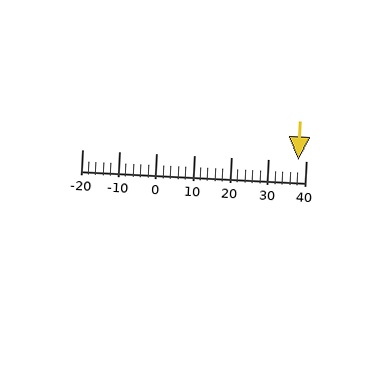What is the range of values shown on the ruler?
The ruler shows values from -20 to 40.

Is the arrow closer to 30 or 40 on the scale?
The arrow is closer to 40.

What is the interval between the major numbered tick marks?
The major tick marks are spaced 10 units apart.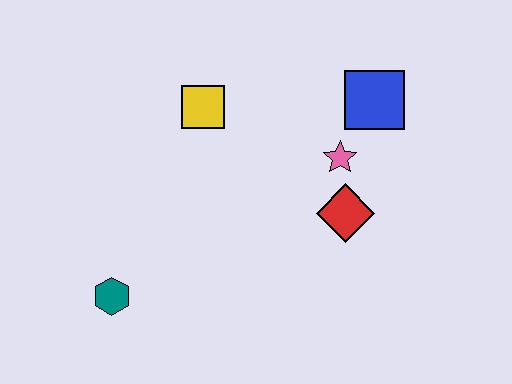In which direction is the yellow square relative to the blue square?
The yellow square is to the left of the blue square.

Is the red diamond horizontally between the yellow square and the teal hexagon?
No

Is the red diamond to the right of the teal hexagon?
Yes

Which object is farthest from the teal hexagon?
The blue square is farthest from the teal hexagon.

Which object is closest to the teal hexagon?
The yellow square is closest to the teal hexagon.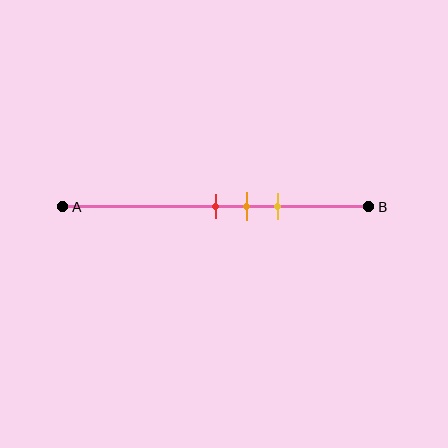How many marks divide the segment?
There are 3 marks dividing the segment.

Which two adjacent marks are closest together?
The red and orange marks are the closest adjacent pair.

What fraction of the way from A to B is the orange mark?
The orange mark is approximately 60% (0.6) of the way from A to B.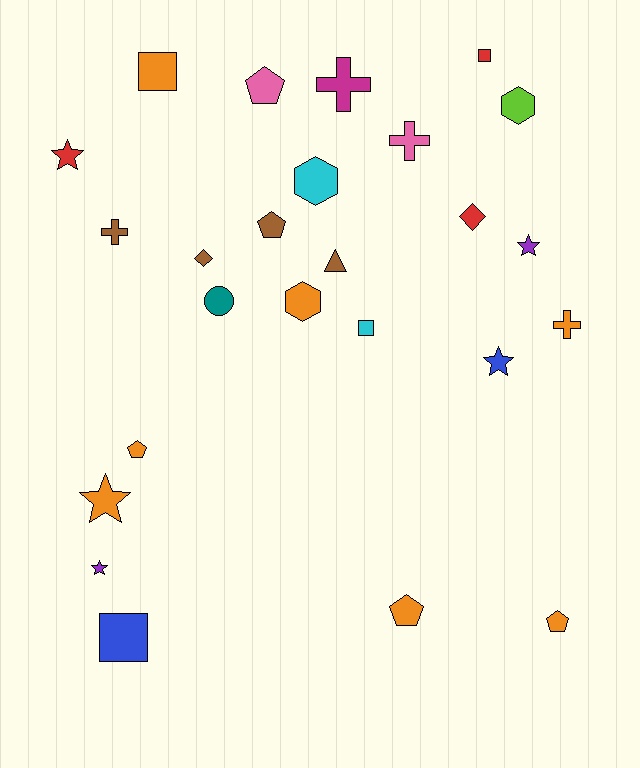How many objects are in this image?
There are 25 objects.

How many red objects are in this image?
There are 3 red objects.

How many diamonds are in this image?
There are 2 diamonds.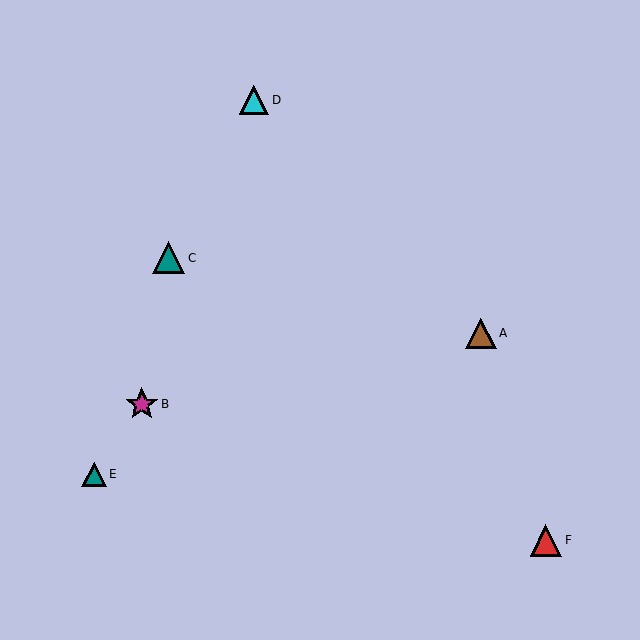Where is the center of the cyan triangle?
The center of the cyan triangle is at (254, 100).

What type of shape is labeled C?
Shape C is a teal triangle.